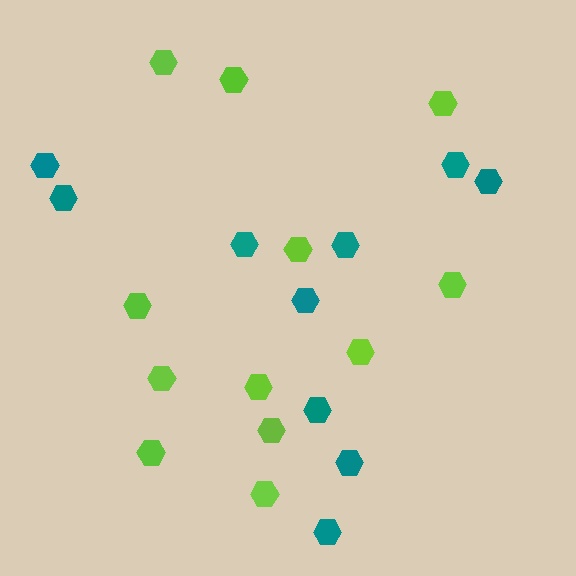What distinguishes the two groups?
There are 2 groups: one group of lime hexagons (12) and one group of teal hexagons (10).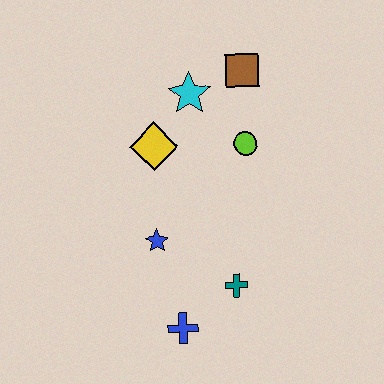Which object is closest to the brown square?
The cyan star is closest to the brown square.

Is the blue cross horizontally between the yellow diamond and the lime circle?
Yes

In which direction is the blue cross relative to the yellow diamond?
The blue cross is below the yellow diamond.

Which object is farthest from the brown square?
The blue cross is farthest from the brown square.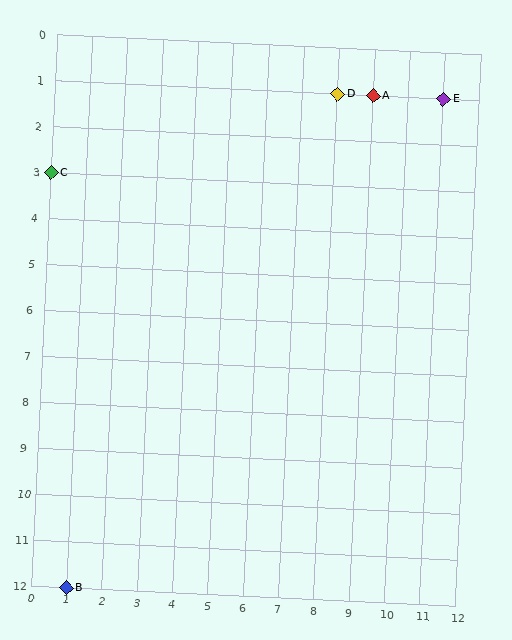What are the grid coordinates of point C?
Point C is at grid coordinates (0, 3).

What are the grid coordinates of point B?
Point B is at grid coordinates (1, 12).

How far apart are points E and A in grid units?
Points E and A are 2 columns apart.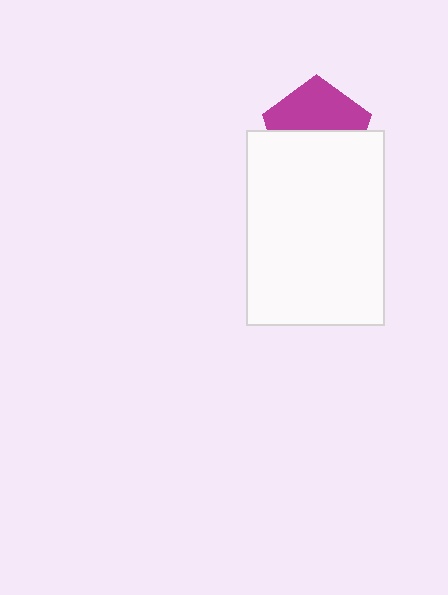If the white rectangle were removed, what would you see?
You would see the complete magenta pentagon.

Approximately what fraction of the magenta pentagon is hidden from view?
Roughly 53% of the magenta pentagon is hidden behind the white rectangle.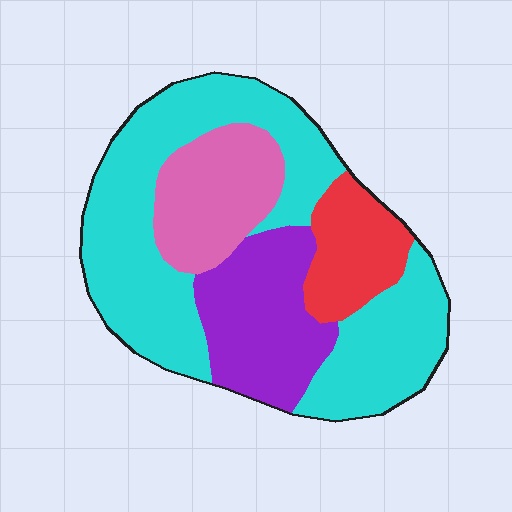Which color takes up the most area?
Cyan, at roughly 50%.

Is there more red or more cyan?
Cyan.